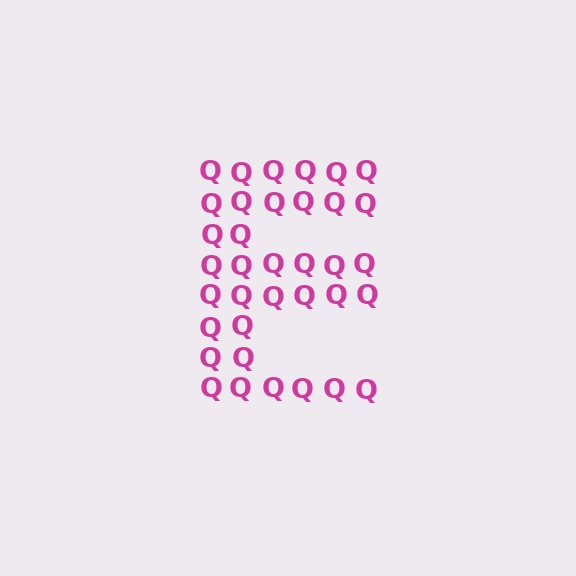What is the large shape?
The large shape is the letter E.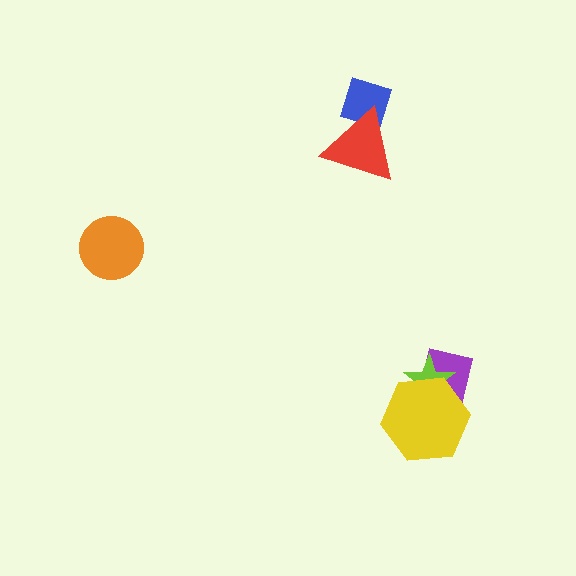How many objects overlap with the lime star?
2 objects overlap with the lime star.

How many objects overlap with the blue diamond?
1 object overlaps with the blue diamond.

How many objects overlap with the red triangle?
1 object overlaps with the red triangle.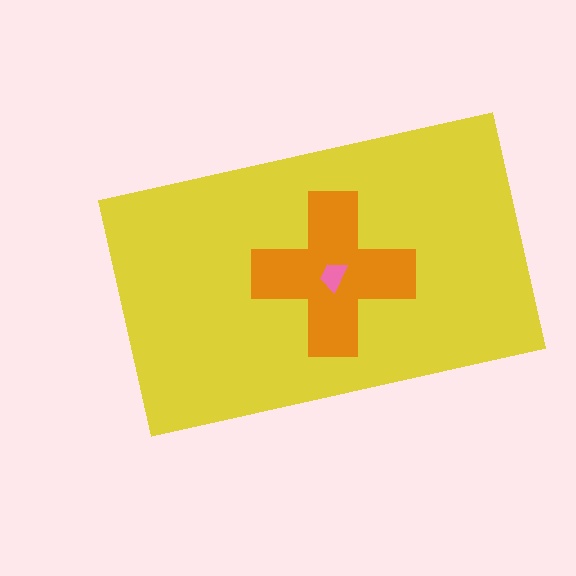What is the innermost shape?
The pink trapezoid.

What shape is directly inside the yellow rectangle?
The orange cross.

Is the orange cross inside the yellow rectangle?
Yes.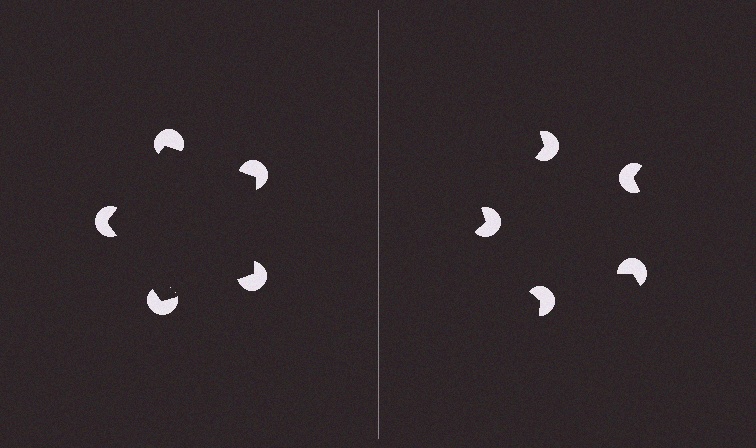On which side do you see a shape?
An illusory pentagon appears on the left side. On the right side the wedge cuts are rotated, so no coherent shape forms.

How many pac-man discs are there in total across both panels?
10 — 5 on each side.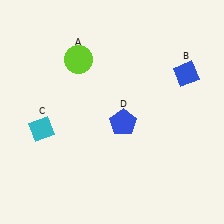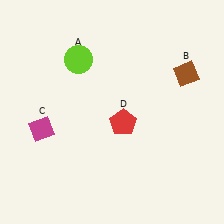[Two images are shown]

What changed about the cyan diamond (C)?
In Image 1, C is cyan. In Image 2, it changed to magenta.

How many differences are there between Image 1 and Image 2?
There are 3 differences between the two images.